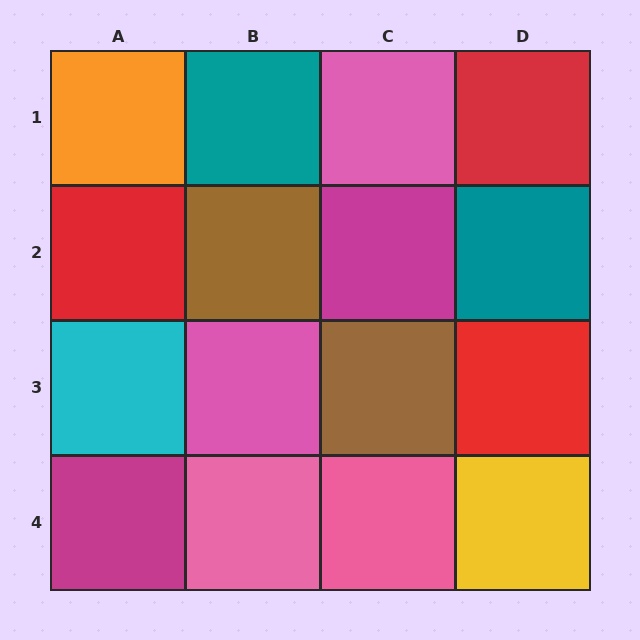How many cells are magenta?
2 cells are magenta.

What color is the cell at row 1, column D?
Red.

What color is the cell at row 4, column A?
Magenta.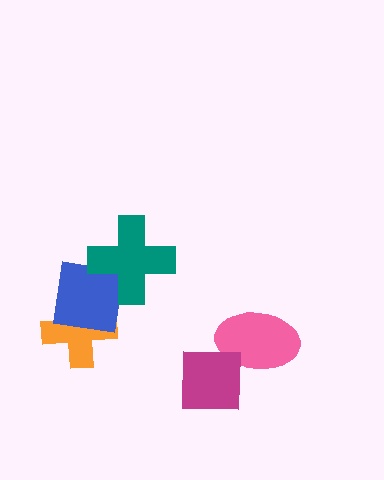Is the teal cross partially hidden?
No, no other shape covers it.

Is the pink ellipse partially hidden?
Yes, it is partially covered by another shape.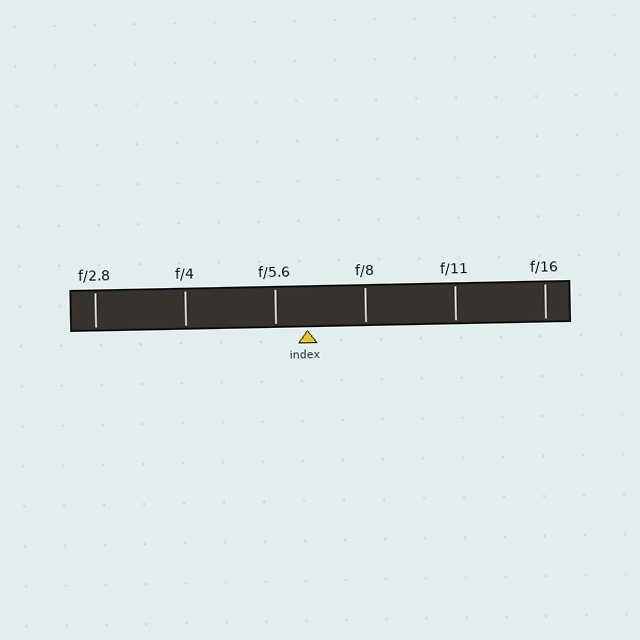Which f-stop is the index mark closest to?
The index mark is closest to f/5.6.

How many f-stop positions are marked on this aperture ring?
There are 6 f-stop positions marked.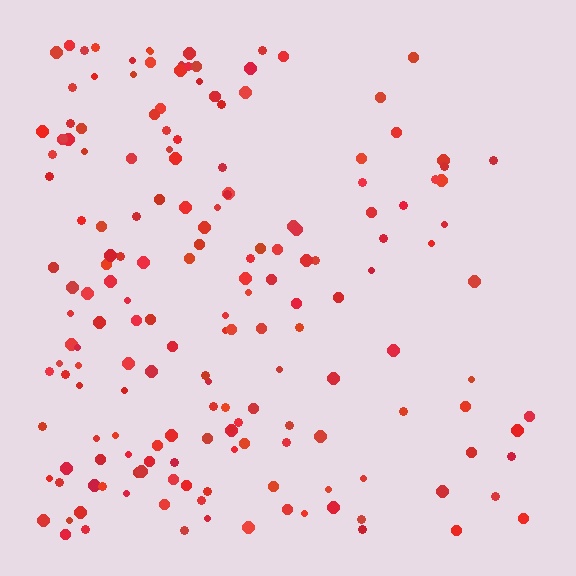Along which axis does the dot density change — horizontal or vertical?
Horizontal.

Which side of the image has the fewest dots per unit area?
The right.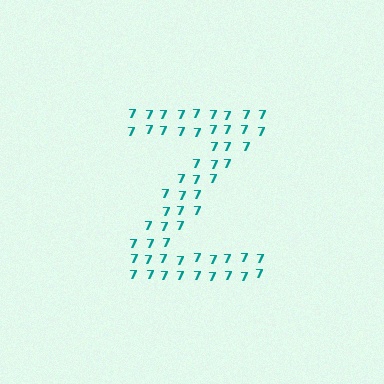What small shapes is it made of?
It is made of small digit 7's.